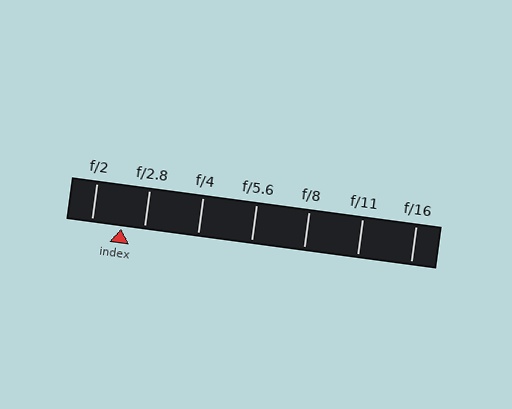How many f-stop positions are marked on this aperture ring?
There are 7 f-stop positions marked.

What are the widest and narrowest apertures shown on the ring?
The widest aperture shown is f/2 and the narrowest is f/16.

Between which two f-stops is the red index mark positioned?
The index mark is between f/2 and f/2.8.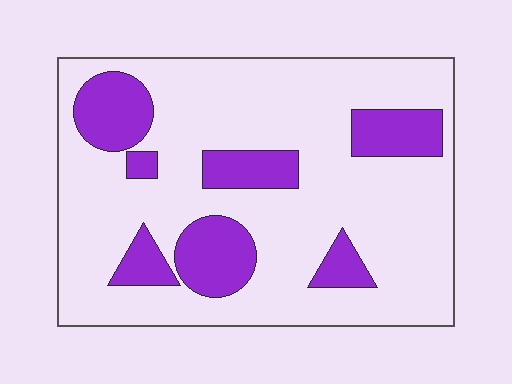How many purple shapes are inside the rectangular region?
7.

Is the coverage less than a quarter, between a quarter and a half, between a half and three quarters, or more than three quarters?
Less than a quarter.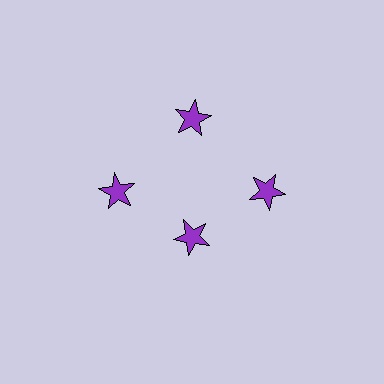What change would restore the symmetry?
The symmetry would be restored by moving it outward, back onto the ring so that all 4 stars sit at equal angles and equal distance from the center.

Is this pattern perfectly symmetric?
No. The 4 purple stars are arranged in a ring, but one element near the 6 o'clock position is pulled inward toward the center, breaking the 4-fold rotational symmetry.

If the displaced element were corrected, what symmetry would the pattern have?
It would have 4-fold rotational symmetry — the pattern would map onto itself every 90 degrees.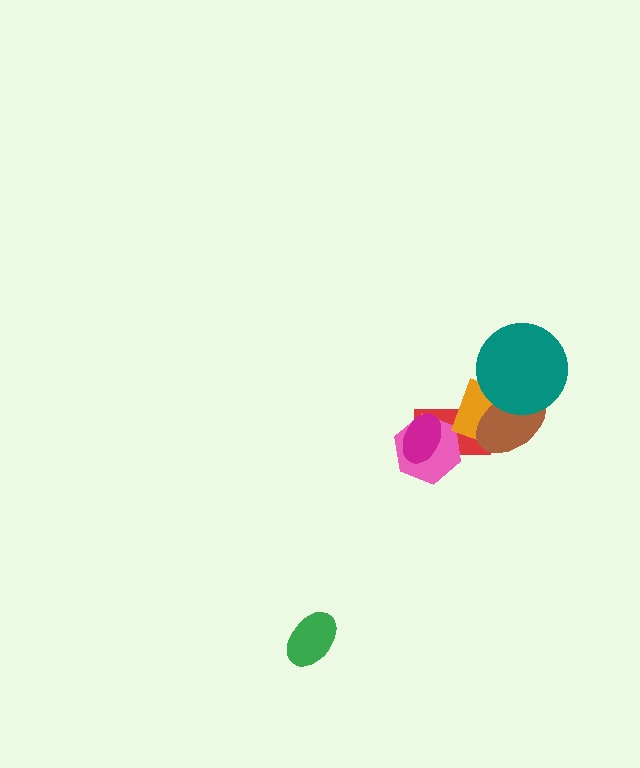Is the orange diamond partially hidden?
Yes, it is partially covered by another shape.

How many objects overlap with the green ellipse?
0 objects overlap with the green ellipse.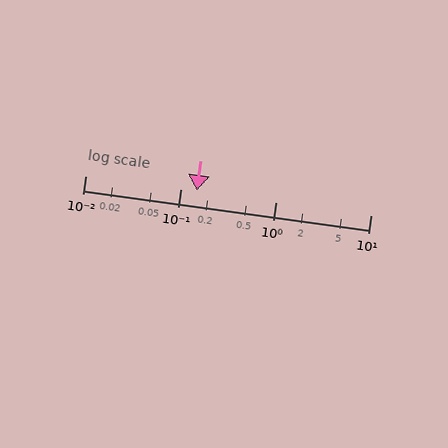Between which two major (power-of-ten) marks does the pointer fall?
The pointer is between 0.1 and 1.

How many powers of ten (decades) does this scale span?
The scale spans 3 decades, from 0.01 to 10.